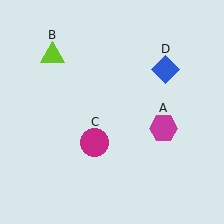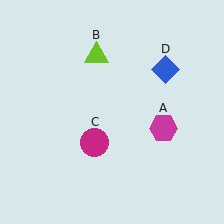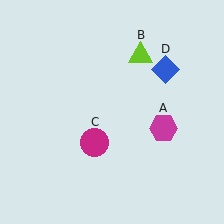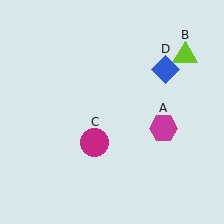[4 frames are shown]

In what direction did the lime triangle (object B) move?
The lime triangle (object B) moved right.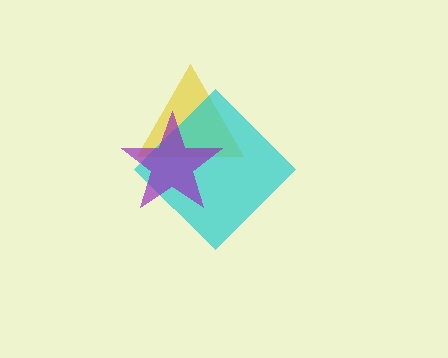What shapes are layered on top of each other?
The layered shapes are: a yellow triangle, a cyan diamond, a purple star.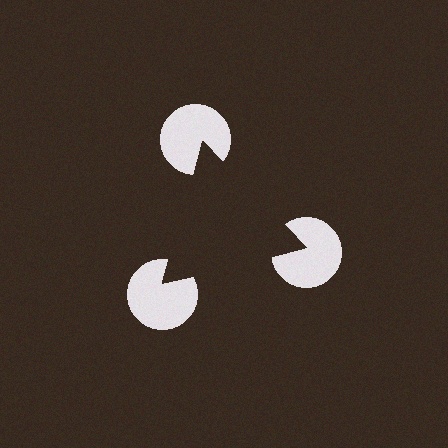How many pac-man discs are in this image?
There are 3 — one at each vertex of the illusory triangle.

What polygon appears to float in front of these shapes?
An illusory triangle — its edges are inferred from the aligned wedge cuts in the pac-man discs, not physically drawn.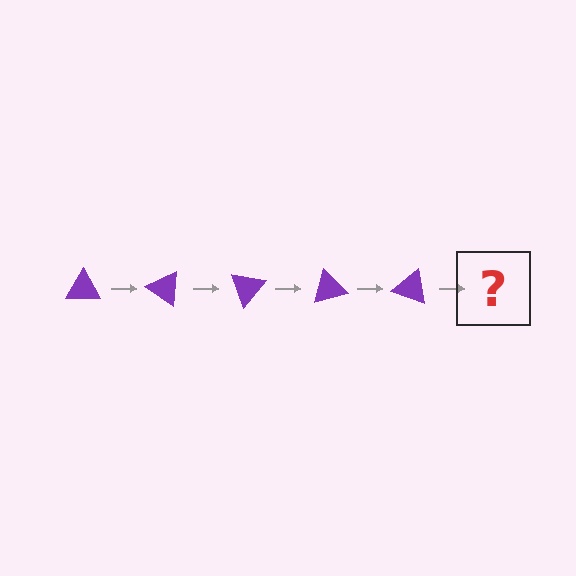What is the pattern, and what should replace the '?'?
The pattern is that the triangle rotates 35 degrees each step. The '?' should be a purple triangle rotated 175 degrees.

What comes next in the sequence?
The next element should be a purple triangle rotated 175 degrees.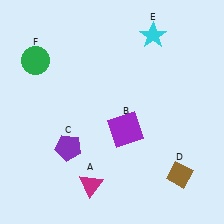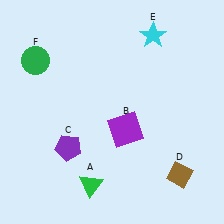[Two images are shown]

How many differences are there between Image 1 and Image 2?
There is 1 difference between the two images.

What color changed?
The triangle (A) changed from magenta in Image 1 to green in Image 2.